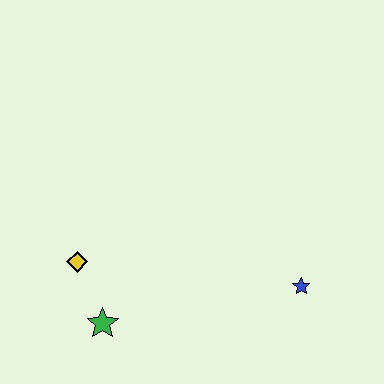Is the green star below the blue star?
Yes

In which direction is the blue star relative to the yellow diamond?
The blue star is to the right of the yellow diamond.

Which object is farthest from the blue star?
The yellow diamond is farthest from the blue star.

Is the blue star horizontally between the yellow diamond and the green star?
No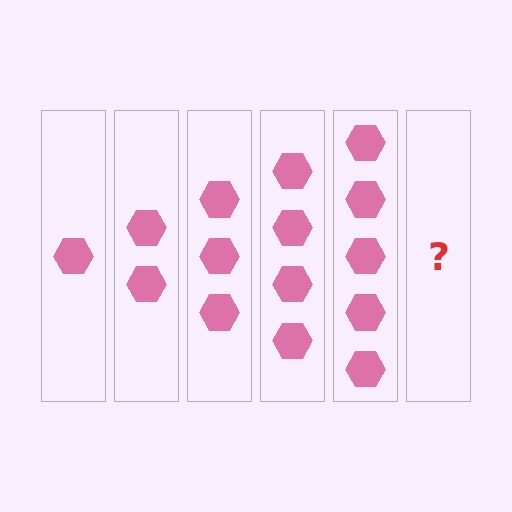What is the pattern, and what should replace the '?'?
The pattern is that each step adds one more hexagon. The '?' should be 6 hexagons.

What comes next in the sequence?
The next element should be 6 hexagons.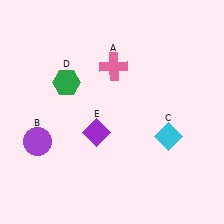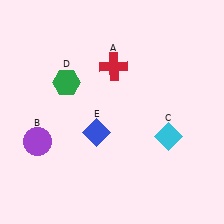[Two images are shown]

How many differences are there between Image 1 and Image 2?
There are 2 differences between the two images.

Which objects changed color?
A changed from pink to red. E changed from purple to blue.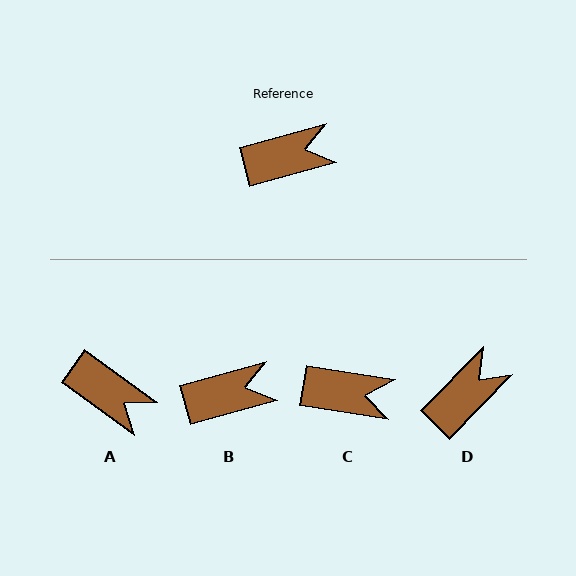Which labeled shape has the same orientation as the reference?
B.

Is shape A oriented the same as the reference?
No, it is off by about 51 degrees.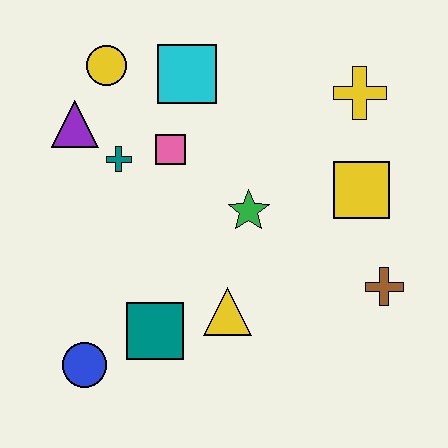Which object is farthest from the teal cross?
The brown cross is farthest from the teal cross.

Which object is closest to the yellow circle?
The purple triangle is closest to the yellow circle.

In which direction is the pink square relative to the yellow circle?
The pink square is below the yellow circle.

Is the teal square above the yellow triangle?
No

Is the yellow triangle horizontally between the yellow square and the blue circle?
Yes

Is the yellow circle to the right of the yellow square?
No